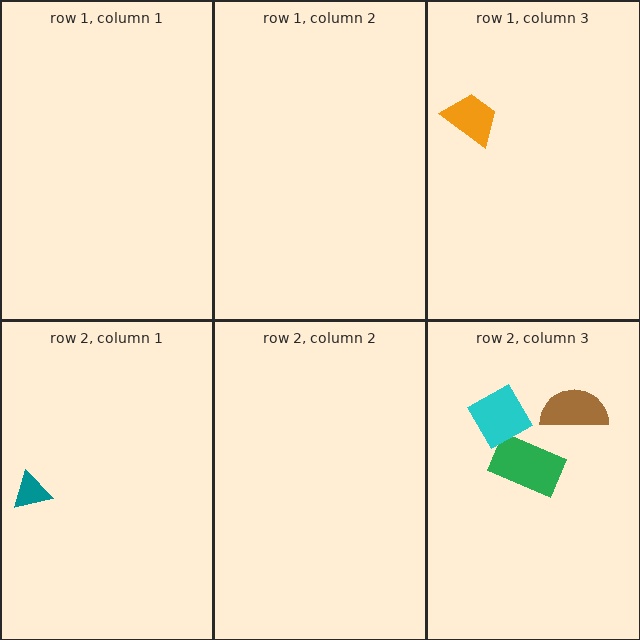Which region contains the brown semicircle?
The row 2, column 3 region.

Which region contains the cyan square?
The row 2, column 3 region.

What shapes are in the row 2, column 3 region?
The green rectangle, the cyan square, the brown semicircle.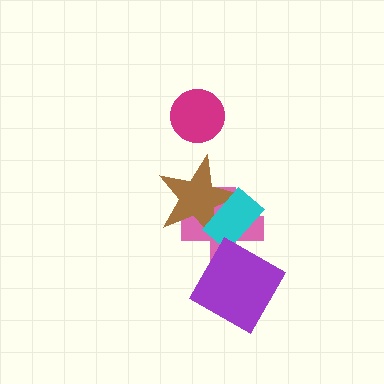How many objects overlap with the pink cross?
3 objects overlap with the pink cross.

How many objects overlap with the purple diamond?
2 objects overlap with the purple diamond.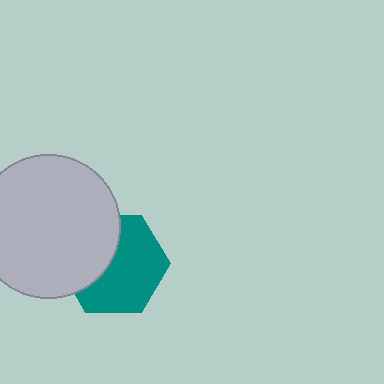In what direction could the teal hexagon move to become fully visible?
The teal hexagon could move right. That would shift it out from behind the light gray circle entirely.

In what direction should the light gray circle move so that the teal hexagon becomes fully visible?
The light gray circle should move left. That is the shortest direction to clear the overlap and leave the teal hexagon fully visible.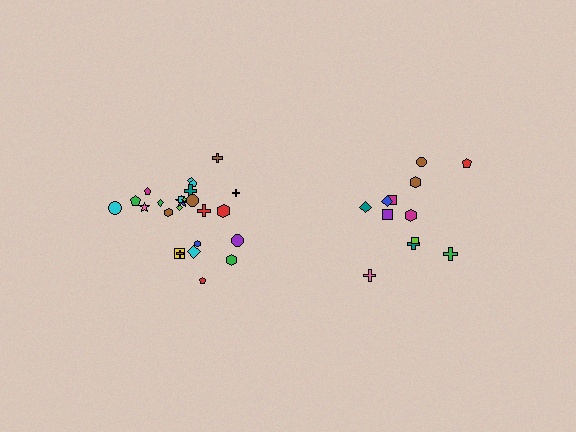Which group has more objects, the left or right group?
The left group.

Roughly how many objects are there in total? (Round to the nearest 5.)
Roughly 35 objects in total.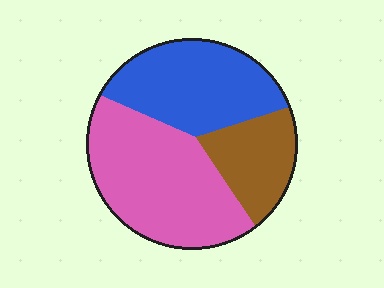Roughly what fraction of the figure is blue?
Blue takes up between a third and a half of the figure.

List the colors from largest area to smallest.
From largest to smallest: pink, blue, brown.